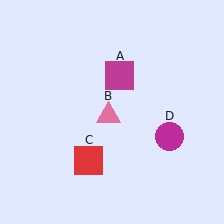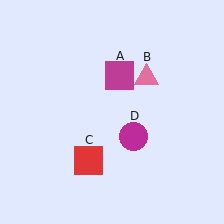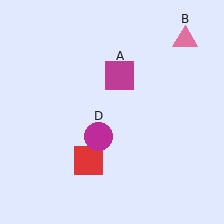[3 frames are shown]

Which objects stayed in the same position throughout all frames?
Magenta square (object A) and red square (object C) remained stationary.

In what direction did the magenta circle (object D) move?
The magenta circle (object D) moved left.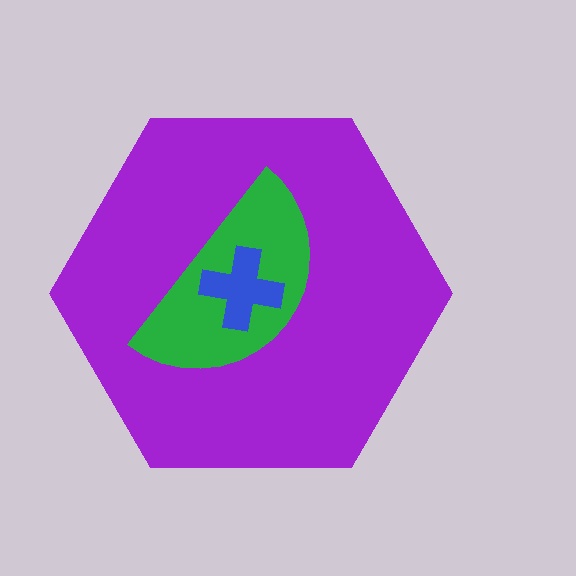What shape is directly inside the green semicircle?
The blue cross.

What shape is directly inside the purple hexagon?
The green semicircle.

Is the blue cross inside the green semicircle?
Yes.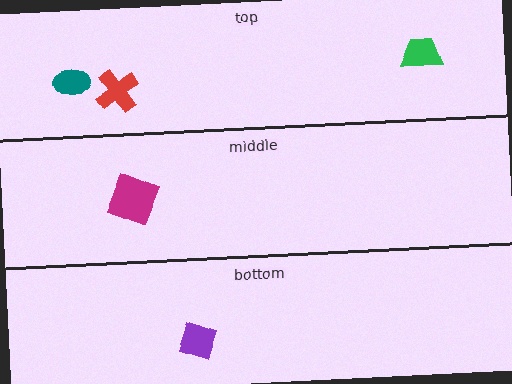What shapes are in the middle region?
The magenta square.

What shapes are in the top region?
The red cross, the green trapezoid, the teal ellipse.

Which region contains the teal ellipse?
The top region.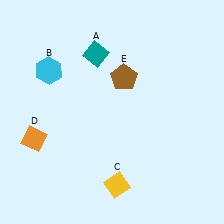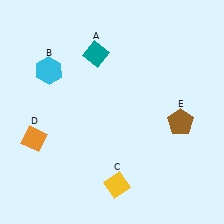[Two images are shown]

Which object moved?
The brown pentagon (E) moved right.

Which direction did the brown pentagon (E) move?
The brown pentagon (E) moved right.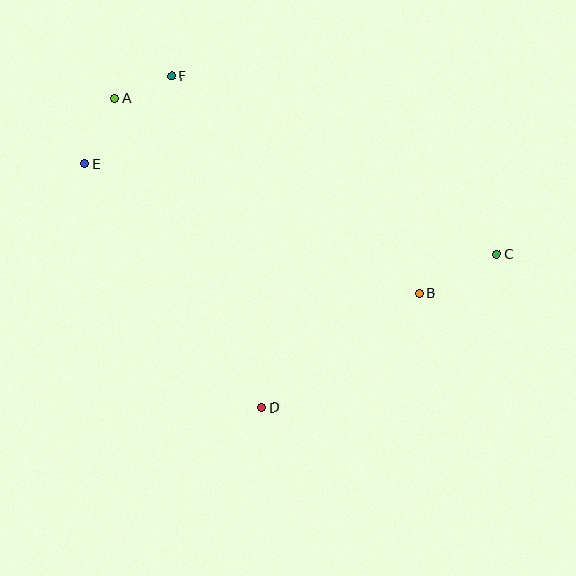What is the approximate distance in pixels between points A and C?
The distance between A and C is approximately 412 pixels.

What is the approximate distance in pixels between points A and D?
The distance between A and D is approximately 342 pixels.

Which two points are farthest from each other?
Points C and E are farthest from each other.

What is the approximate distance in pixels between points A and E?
The distance between A and E is approximately 72 pixels.